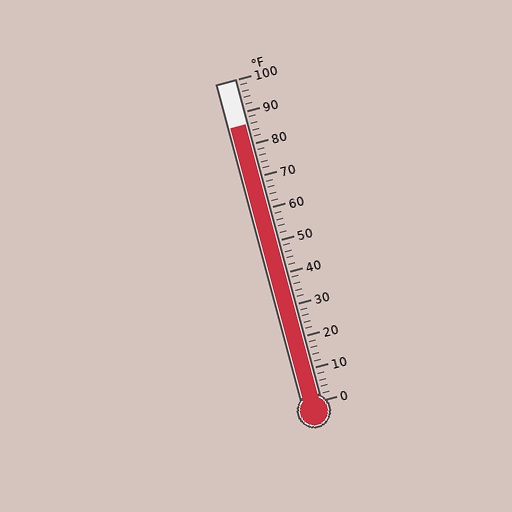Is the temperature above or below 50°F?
The temperature is above 50°F.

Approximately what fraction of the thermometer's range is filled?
The thermometer is filled to approximately 85% of its range.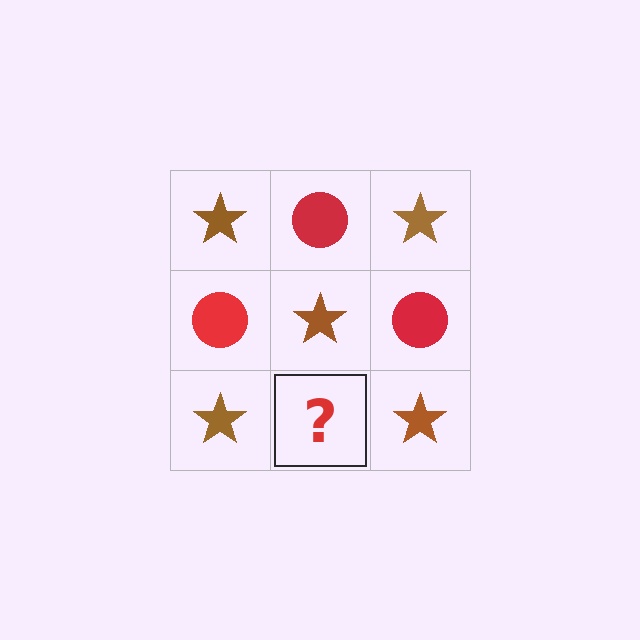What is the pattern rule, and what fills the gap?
The rule is that it alternates brown star and red circle in a checkerboard pattern. The gap should be filled with a red circle.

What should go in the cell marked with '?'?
The missing cell should contain a red circle.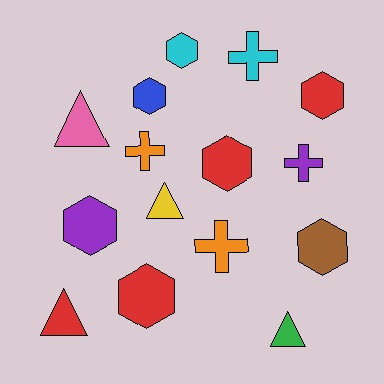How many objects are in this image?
There are 15 objects.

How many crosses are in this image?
There are 4 crosses.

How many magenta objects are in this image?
There are no magenta objects.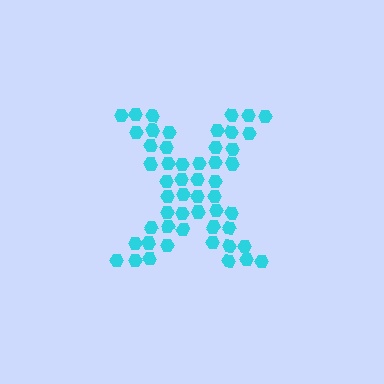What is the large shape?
The large shape is the letter X.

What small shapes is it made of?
It is made of small hexagons.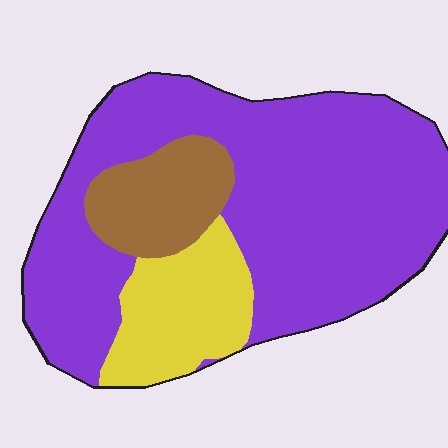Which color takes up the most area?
Purple, at roughly 70%.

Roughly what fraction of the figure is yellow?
Yellow covers roughly 15% of the figure.